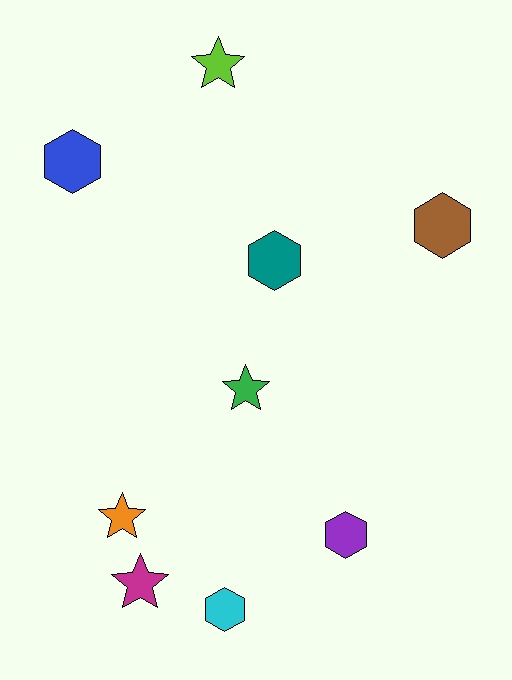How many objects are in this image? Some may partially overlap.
There are 9 objects.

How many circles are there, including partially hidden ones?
There are no circles.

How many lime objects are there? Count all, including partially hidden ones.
There is 1 lime object.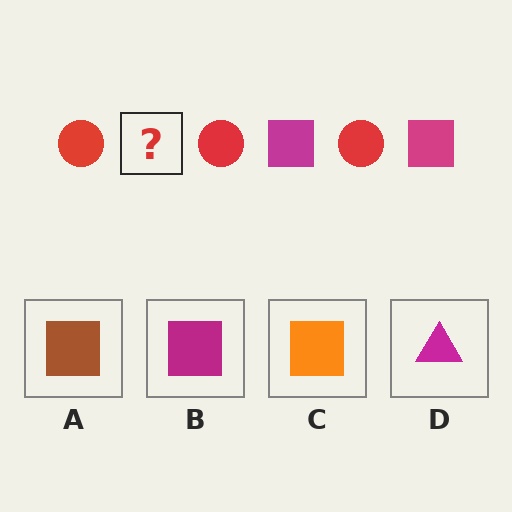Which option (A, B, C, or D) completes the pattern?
B.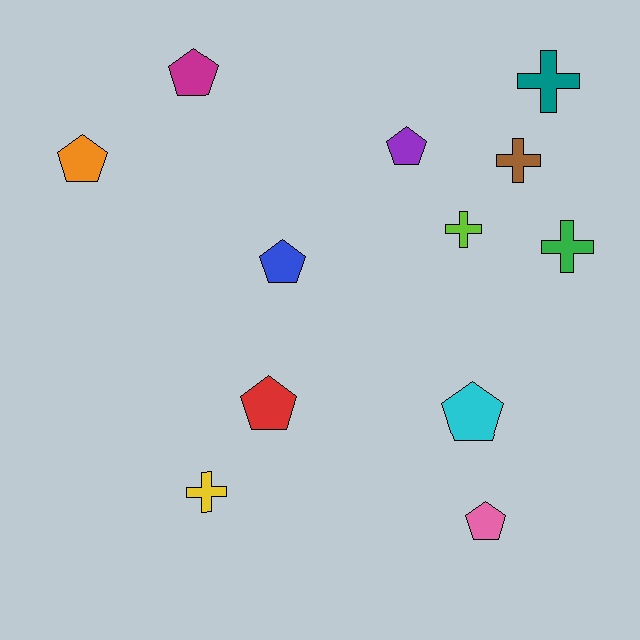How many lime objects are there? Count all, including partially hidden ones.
There is 1 lime object.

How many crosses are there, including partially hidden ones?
There are 5 crosses.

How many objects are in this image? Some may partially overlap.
There are 12 objects.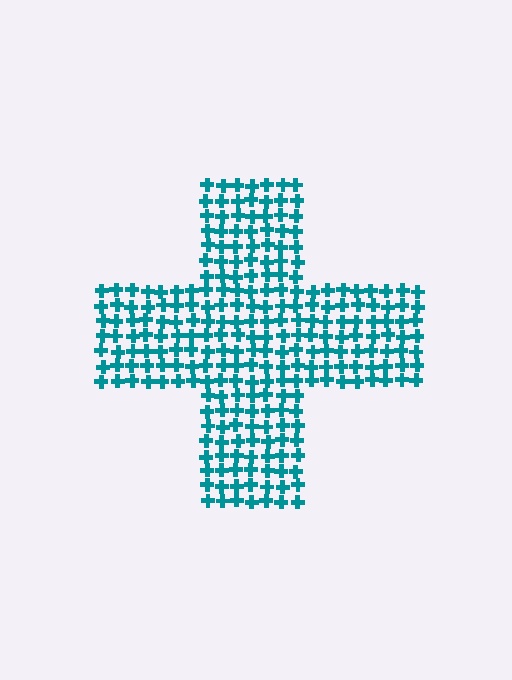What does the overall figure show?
The overall figure shows a cross.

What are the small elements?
The small elements are crosses.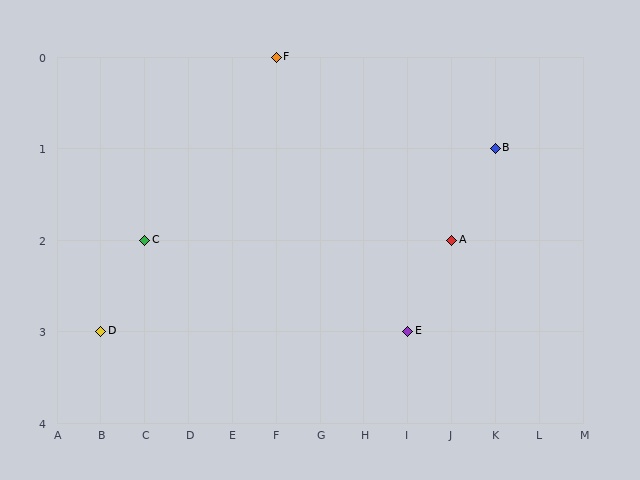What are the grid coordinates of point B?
Point B is at grid coordinates (K, 1).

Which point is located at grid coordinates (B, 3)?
Point D is at (B, 3).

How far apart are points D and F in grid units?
Points D and F are 4 columns and 3 rows apart (about 5.0 grid units diagonally).